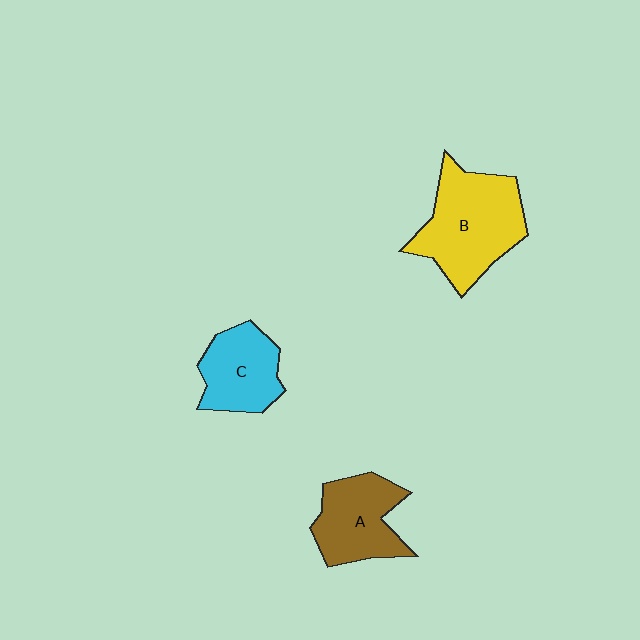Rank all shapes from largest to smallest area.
From largest to smallest: B (yellow), A (brown), C (cyan).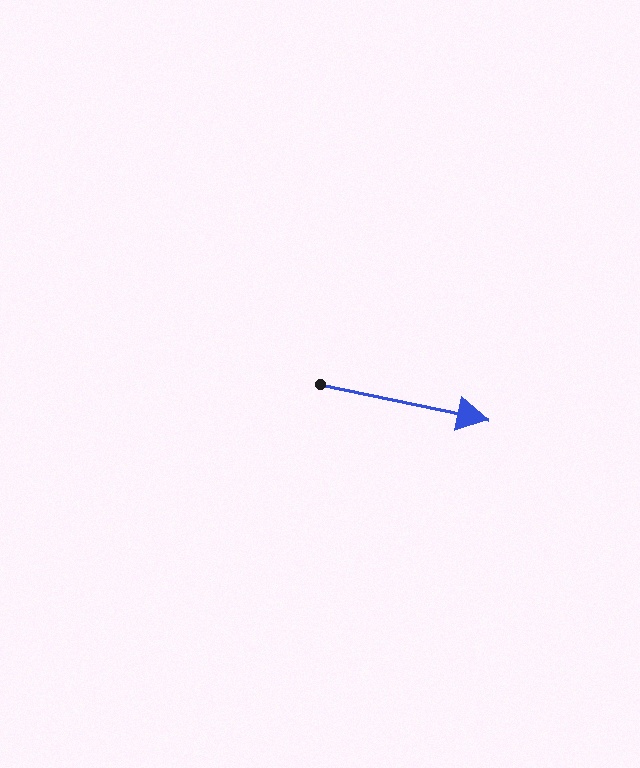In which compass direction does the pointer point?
East.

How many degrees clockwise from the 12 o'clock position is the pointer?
Approximately 102 degrees.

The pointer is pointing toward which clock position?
Roughly 3 o'clock.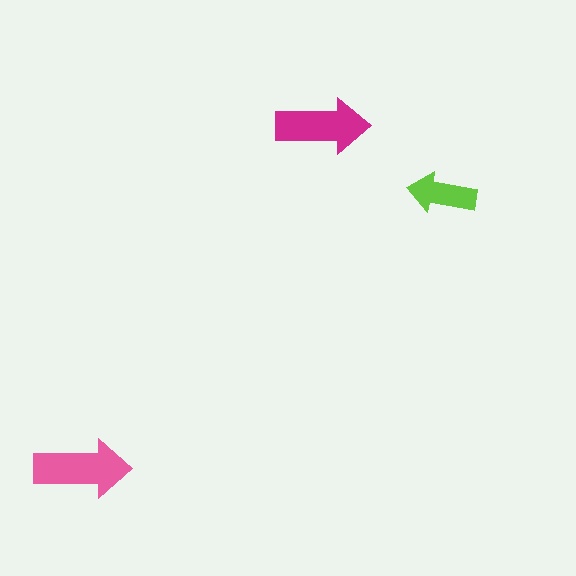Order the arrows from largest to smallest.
the pink one, the magenta one, the lime one.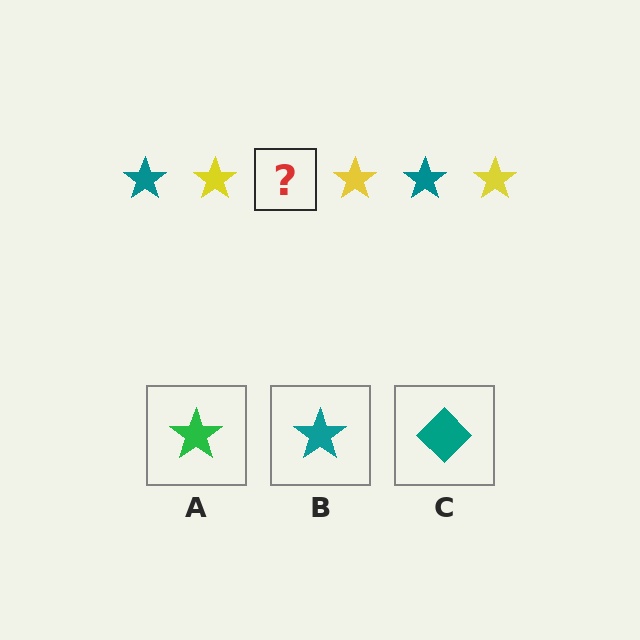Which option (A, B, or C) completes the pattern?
B.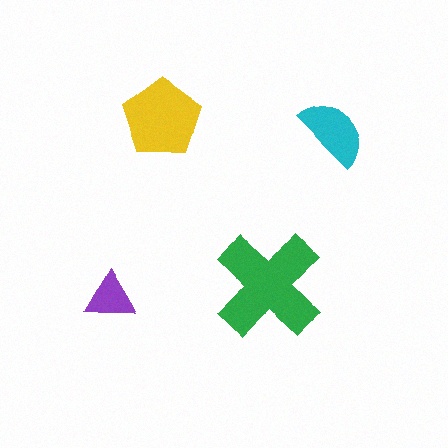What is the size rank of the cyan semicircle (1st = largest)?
3rd.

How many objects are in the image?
There are 4 objects in the image.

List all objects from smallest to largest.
The purple triangle, the cyan semicircle, the yellow pentagon, the green cross.